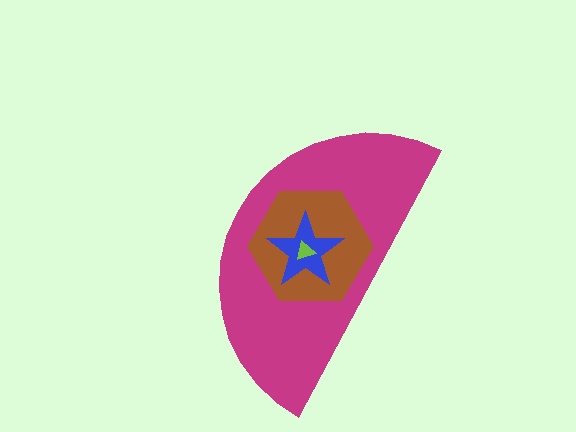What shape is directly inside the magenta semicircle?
The brown hexagon.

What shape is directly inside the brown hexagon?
The blue star.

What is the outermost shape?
The magenta semicircle.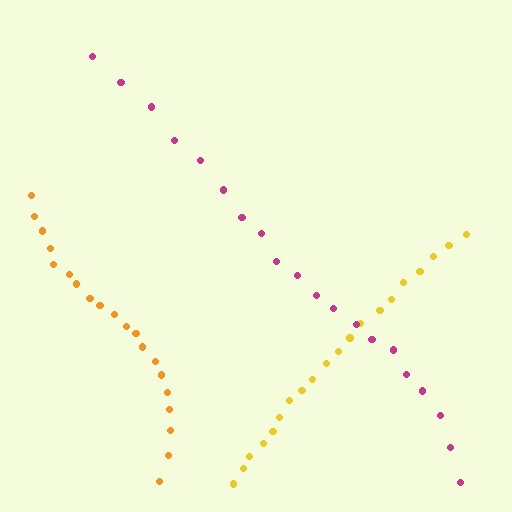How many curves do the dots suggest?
There are 3 distinct paths.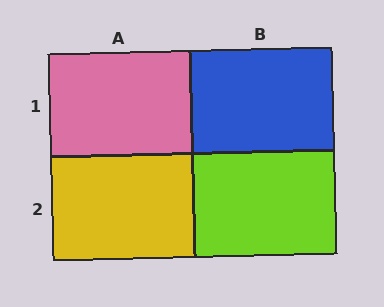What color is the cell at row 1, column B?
Blue.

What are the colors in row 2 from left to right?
Yellow, lime.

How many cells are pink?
1 cell is pink.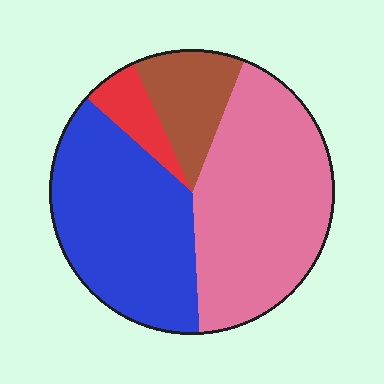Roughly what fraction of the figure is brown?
Brown takes up less than a sixth of the figure.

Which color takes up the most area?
Pink, at roughly 45%.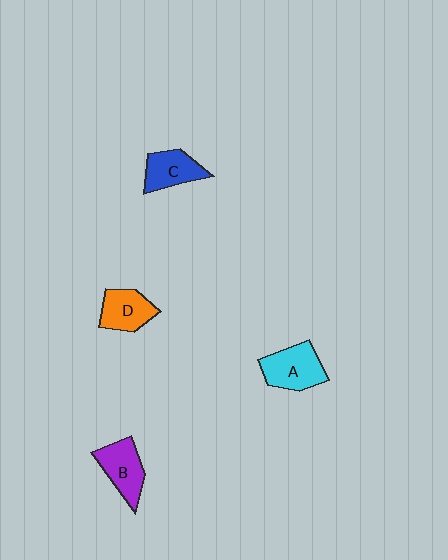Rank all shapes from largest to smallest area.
From largest to smallest: A (cyan), B (purple), D (orange), C (blue).